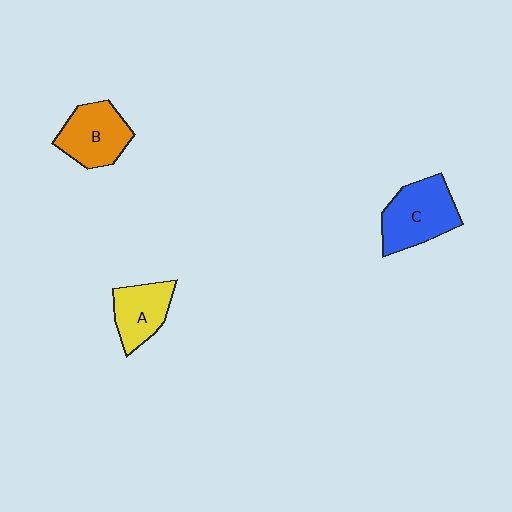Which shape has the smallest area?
Shape A (yellow).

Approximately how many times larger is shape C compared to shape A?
Approximately 1.4 times.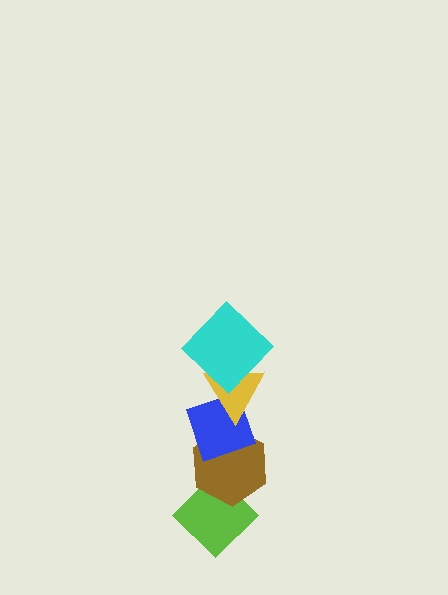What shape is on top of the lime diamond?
The brown hexagon is on top of the lime diamond.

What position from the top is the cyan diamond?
The cyan diamond is 1st from the top.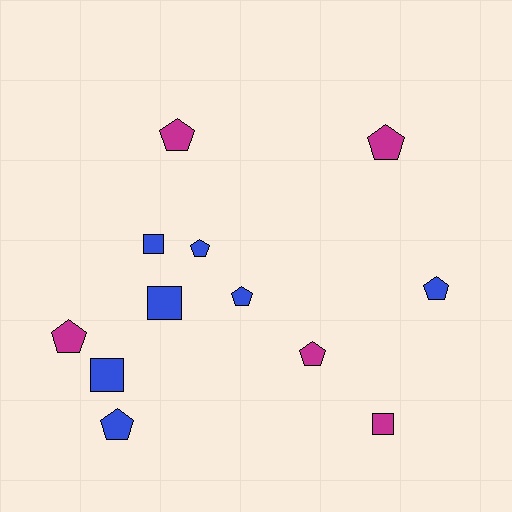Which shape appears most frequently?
Pentagon, with 8 objects.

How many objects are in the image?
There are 12 objects.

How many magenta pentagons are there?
There are 4 magenta pentagons.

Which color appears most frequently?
Blue, with 7 objects.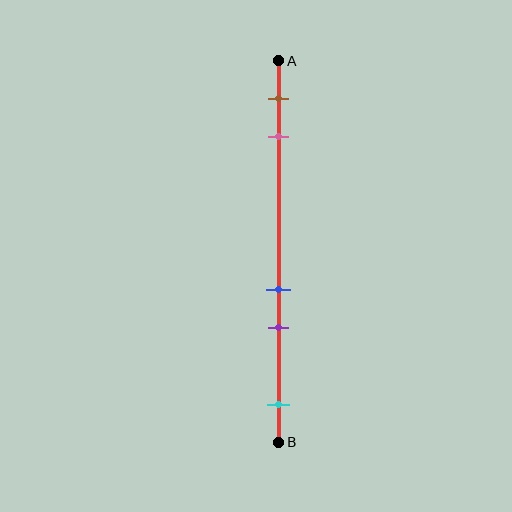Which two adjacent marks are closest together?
The blue and purple marks are the closest adjacent pair.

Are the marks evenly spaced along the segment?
No, the marks are not evenly spaced.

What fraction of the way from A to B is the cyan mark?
The cyan mark is approximately 90% (0.9) of the way from A to B.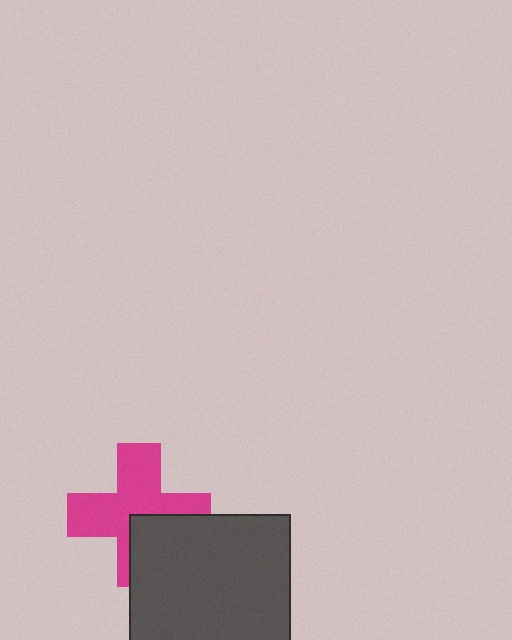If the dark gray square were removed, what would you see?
You would see the complete magenta cross.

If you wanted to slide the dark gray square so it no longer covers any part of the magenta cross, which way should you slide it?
Slide it toward the lower-right — that is the most direct way to separate the two shapes.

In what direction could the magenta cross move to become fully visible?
The magenta cross could move toward the upper-left. That would shift it out from behind the dark gray square entirely.